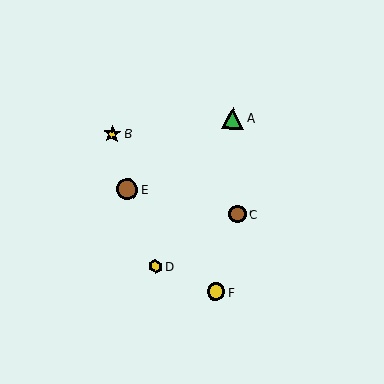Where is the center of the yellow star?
The center of the yellow star is at (112, 134).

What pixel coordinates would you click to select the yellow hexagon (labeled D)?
Click at (155, 266) to select the yellow hexagon D.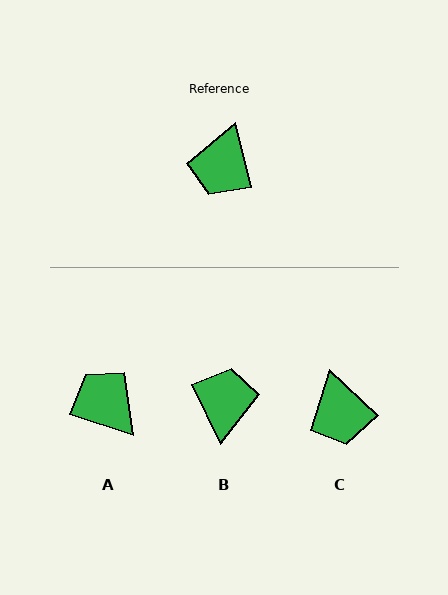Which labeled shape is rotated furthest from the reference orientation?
B, about 168 degrees away.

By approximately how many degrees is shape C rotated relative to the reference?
Approximately 33 degrees counter-clockwise.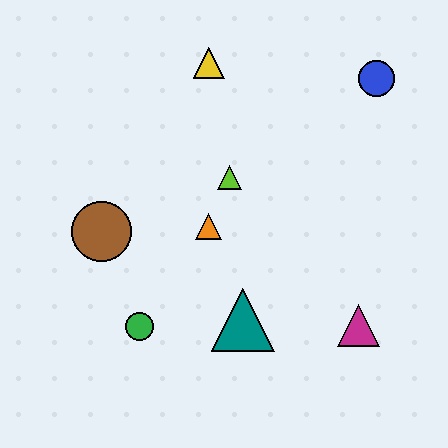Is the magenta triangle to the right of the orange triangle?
Yes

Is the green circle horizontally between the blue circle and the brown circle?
Yes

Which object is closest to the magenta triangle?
The teal triangle is closest to the magenta triangle.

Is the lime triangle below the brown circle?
No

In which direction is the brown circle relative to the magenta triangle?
The brown circle is to the left of the magenta triangle.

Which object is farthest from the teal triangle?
The blue circle is farthest from the teal triangle.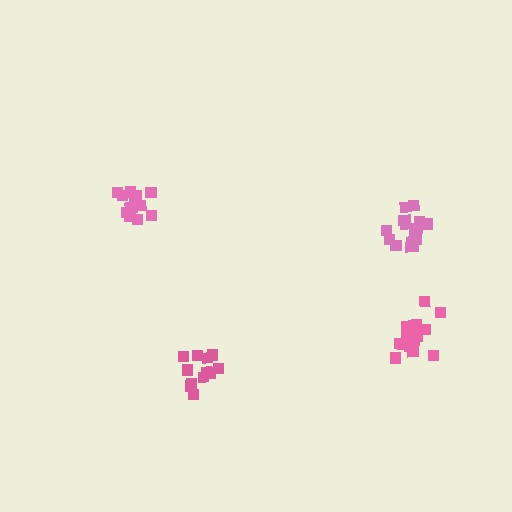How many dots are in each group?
Group 1: 17 dots, Group 2: 16 dots, Group 3: 12 dots, Group 4: 14 dots (59 total).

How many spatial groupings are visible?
There are 4 spatial groupings.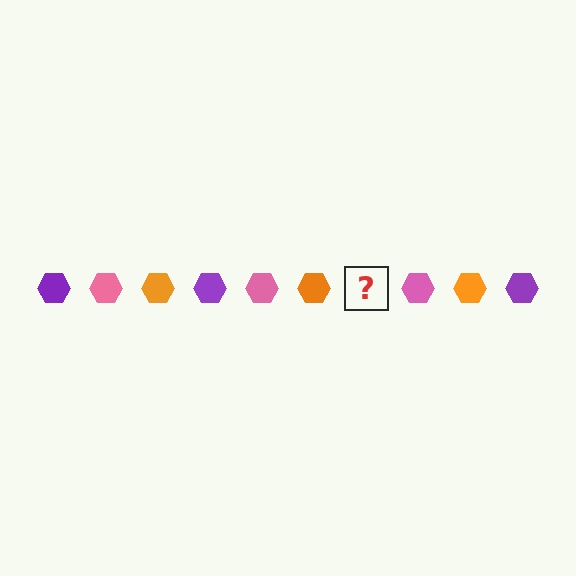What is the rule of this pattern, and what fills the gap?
The rule is that the pattern cycles through purple, pink, orange hexagons. The gap should be filled with a purple hexagon.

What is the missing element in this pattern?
The missing element is a purple hexagon.